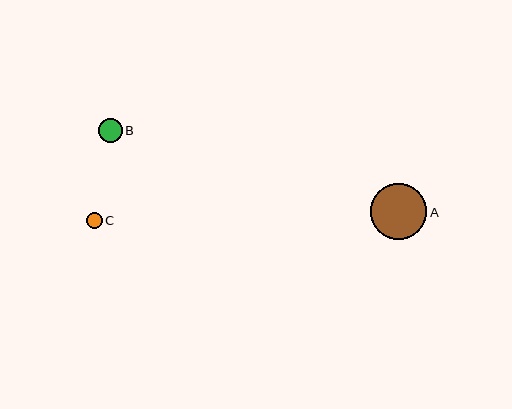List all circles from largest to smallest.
From largest to smallest: A, B, C.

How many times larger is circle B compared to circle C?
Circle B is approximately 1.5 times the size of circle C.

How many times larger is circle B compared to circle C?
Circle B is approximately 1.5 times the size of circle C.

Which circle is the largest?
Circle A is the largest with a size of approximately 57 pixels.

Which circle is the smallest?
Circle C is the smallest with a size of approximately 16 pixels.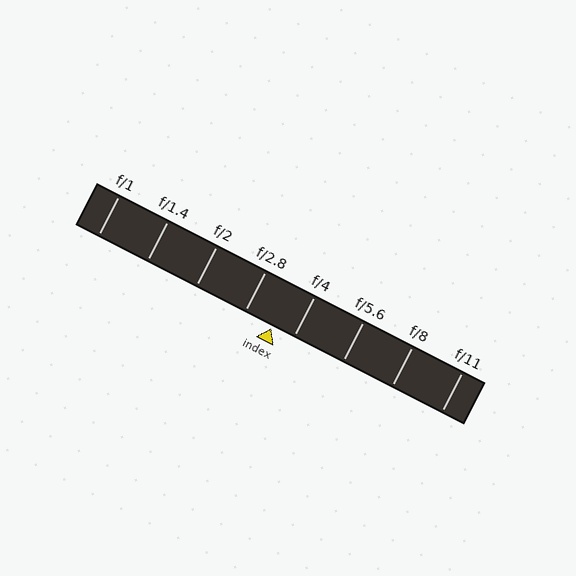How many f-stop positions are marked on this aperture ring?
There are 8 f-stop positions marked.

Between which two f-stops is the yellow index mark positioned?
The index mark is between f/2.8 and f/4.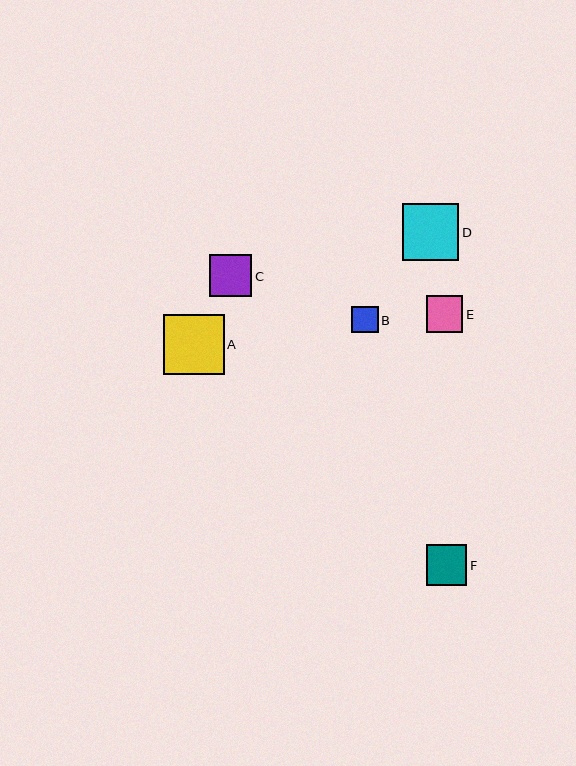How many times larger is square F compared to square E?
Square F is approximately 1.1 times the size of square E.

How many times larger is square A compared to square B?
Square A is approximately 2.3 times the size of square B.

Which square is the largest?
Square A is the largest with a size of approximately 60 pixels.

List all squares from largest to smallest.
From largest to smallest: A, D, C, F, E, B.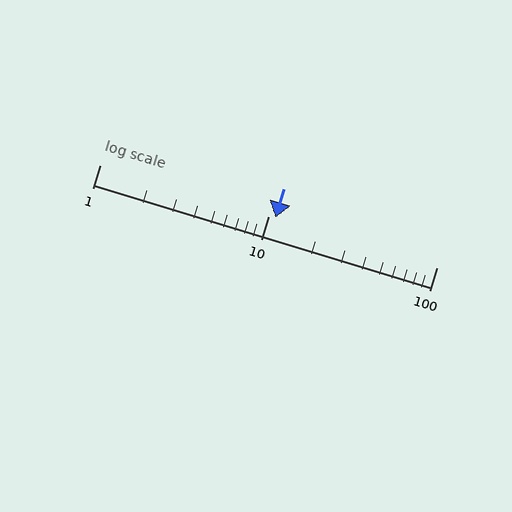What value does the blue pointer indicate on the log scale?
The pointer indicates approximately 11.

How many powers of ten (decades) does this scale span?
The scale spans 2 decades, from 1 to 100.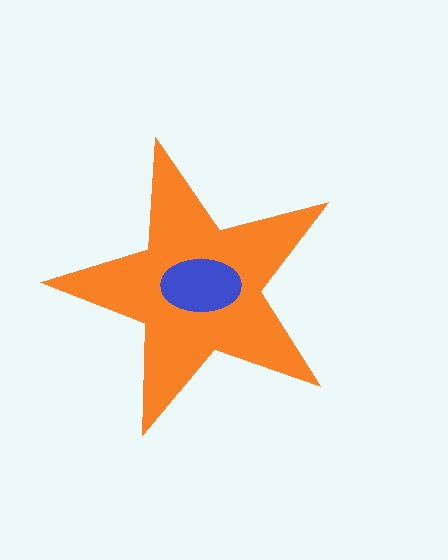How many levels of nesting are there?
2.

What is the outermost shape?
The orange star.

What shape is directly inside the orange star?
The blue ellipse.